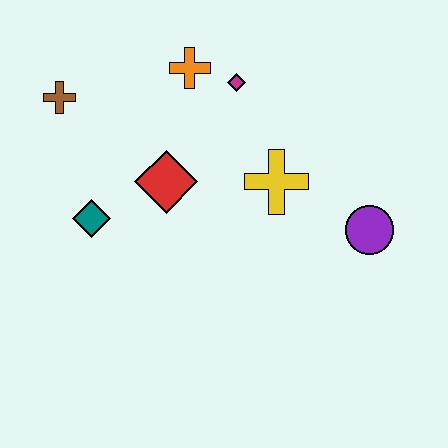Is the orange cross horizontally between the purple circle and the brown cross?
Yes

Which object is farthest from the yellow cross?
The brown cross is farthest from the yellow cross.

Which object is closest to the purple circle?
The yellow cross is closest to the purple circle.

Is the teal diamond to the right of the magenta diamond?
No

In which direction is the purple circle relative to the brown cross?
The purple circle is to the right of the brown cross.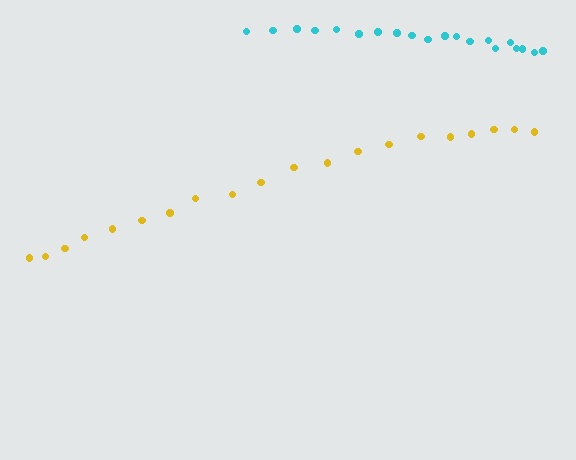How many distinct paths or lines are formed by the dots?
There are 2 distinct paths.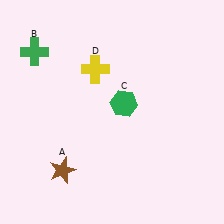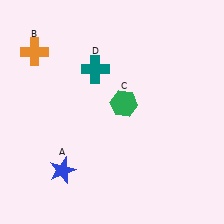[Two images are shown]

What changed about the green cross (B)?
In Image 1, B is green. In Image 2, it changed to orange.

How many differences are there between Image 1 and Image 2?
There are 3 differences between the two images.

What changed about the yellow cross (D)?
In Image 1, D is yellow. In Image 2, it changed to teal.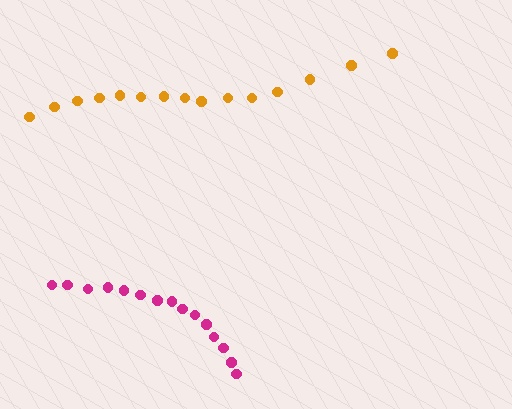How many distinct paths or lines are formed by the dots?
There are 2 distinct paths.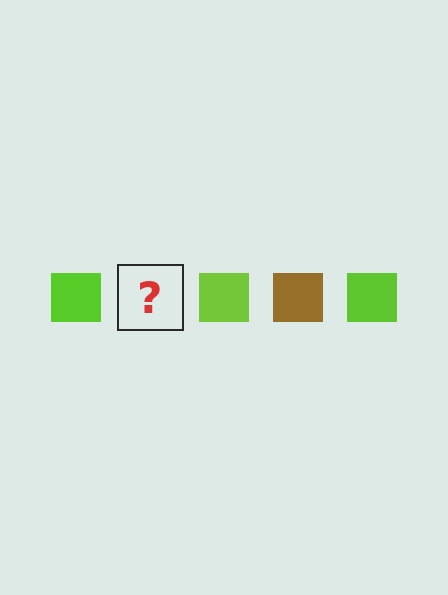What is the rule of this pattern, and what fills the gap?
The rule is that the pattern cycles through lime, brown squares. The gap should be filled with a brown square.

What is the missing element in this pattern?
The missing element is a brown square.